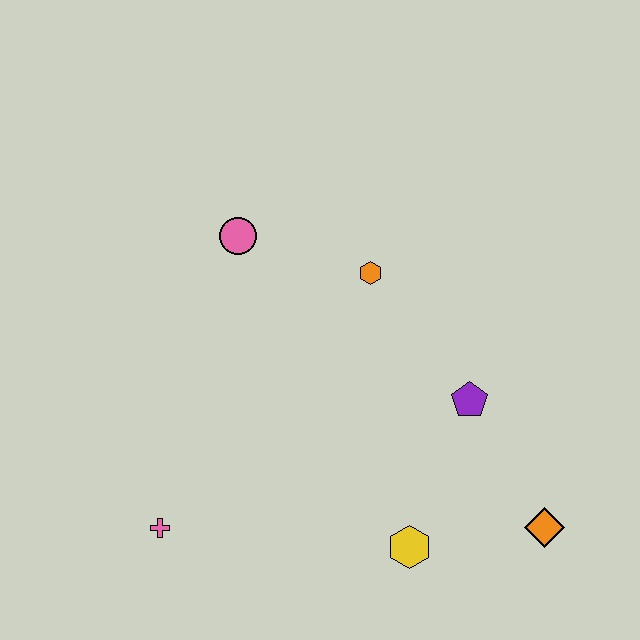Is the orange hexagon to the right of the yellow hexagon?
No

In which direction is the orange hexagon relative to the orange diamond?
The orange hexagon is above the orange diamond.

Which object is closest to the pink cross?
The yellow hexagon is closest to the pink cross.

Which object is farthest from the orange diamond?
The pink circle is farthest from the orange diamond.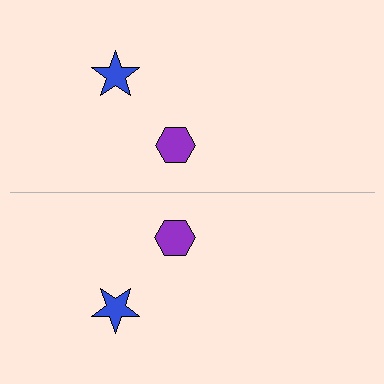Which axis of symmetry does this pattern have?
The pattern has a horizontal axis of symmetry running through the center of the image.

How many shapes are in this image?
There are 4 shapes in this image.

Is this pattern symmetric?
Yes, this pattern has bilateral (reflection) symmetry.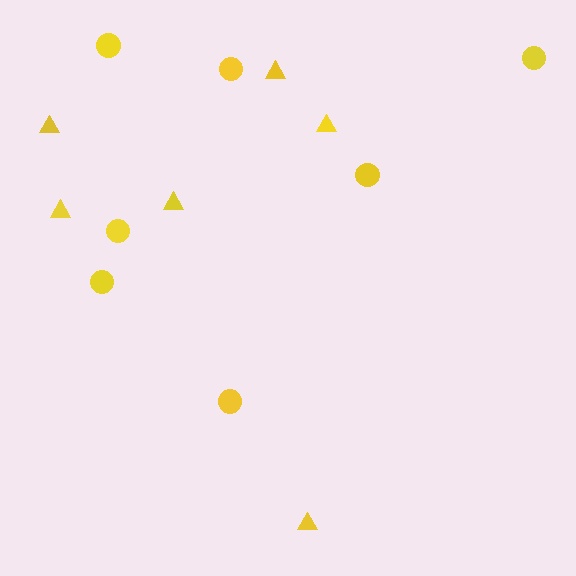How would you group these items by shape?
There are 2 groups: one group of circles (7) and one group of triangles (6).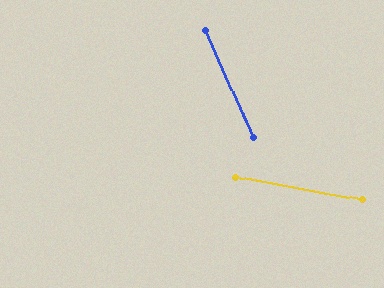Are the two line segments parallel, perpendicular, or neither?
Neither parallel nor perpendicular — they differ by about 55°.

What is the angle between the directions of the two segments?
Approximately 55 degrees.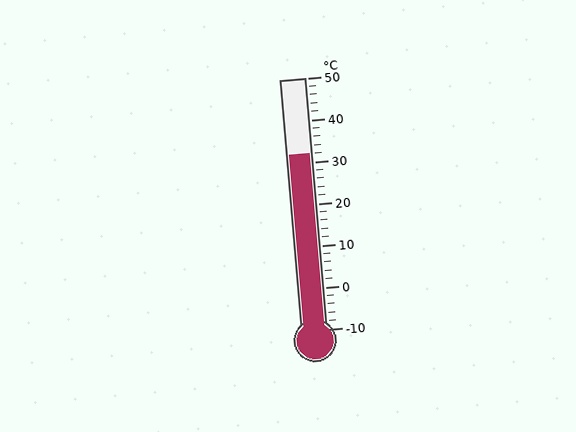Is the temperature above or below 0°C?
The temperature is above 0°C.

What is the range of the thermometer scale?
The thermometer scale ranges from -10°C to 50°C.